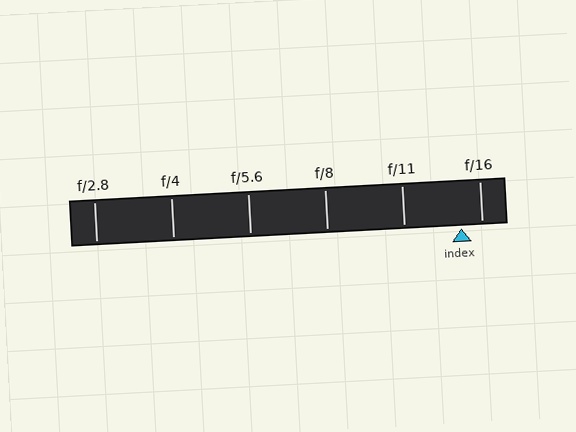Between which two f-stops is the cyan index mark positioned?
The index mark is between f/11 and f/16.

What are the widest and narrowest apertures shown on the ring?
The widest aperture shown is f/2.8 and the narrowest is f/16.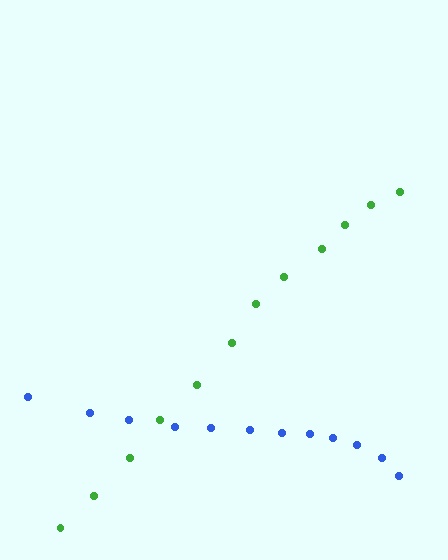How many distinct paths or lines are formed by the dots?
There are 2 distinct paths.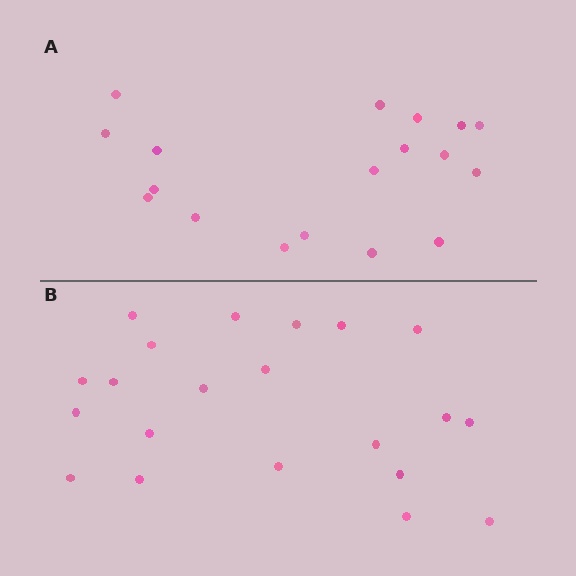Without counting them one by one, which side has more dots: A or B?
Region B (the bottom region) has more dots.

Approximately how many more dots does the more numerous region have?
Region B has just a few more — roughly 2 or 3 more dots than region A.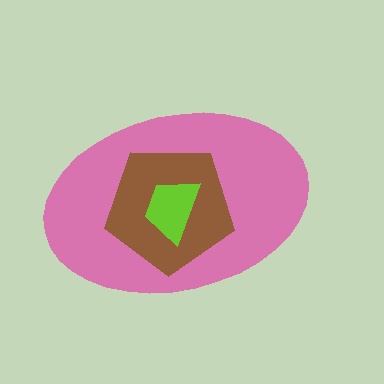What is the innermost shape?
The lime trapezoid.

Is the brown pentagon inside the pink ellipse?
Yes.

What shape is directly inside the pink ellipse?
The brown pentagon.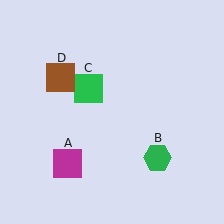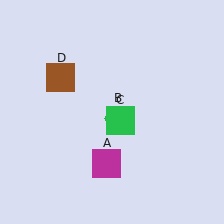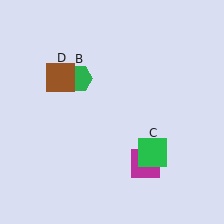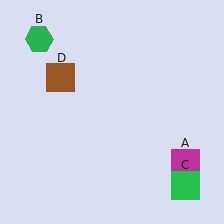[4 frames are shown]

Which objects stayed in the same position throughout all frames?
Brown square (object D) remained stationary.